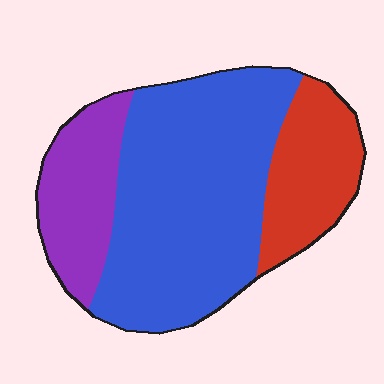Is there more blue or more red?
Blue.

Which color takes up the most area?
Blue, at roughly 60%.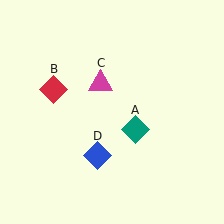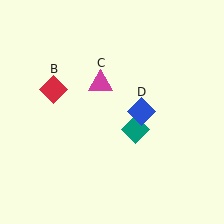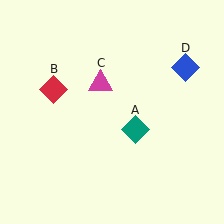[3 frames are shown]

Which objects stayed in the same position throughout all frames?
Teal diamond (object A) and red diamond (object B) and magenta triangle (object C) remained stationary.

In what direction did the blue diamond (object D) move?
The blue diamond (object D) moved up and to the right.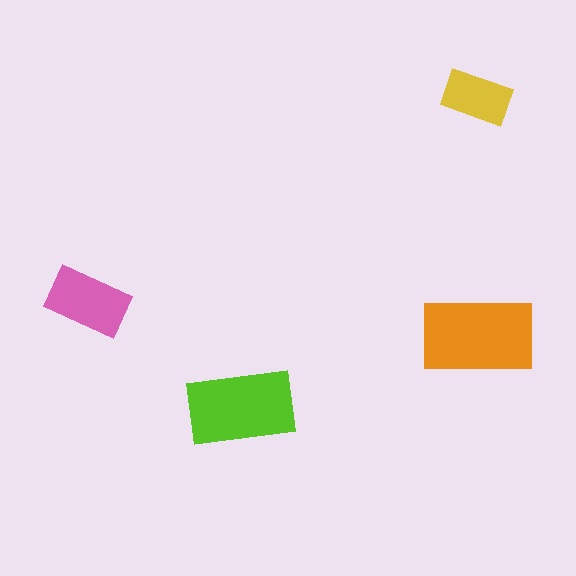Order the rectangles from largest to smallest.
the orange one, the lime one, the pink one, the yellow one.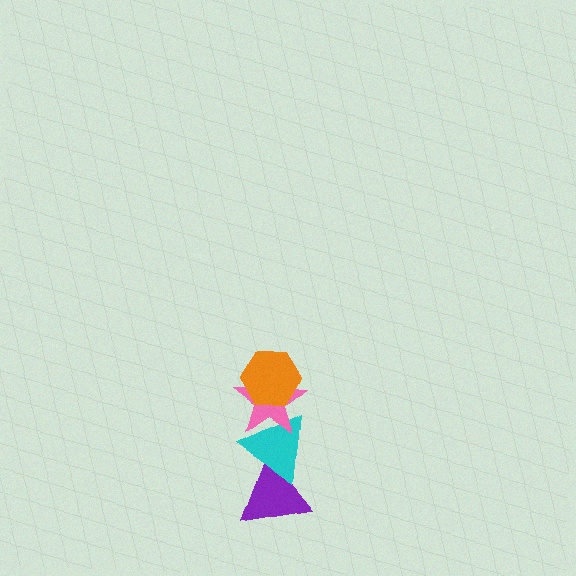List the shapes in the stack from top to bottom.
From top to bottom: the orange hexagon, the pink star, the cyan triangle, the purple triangle.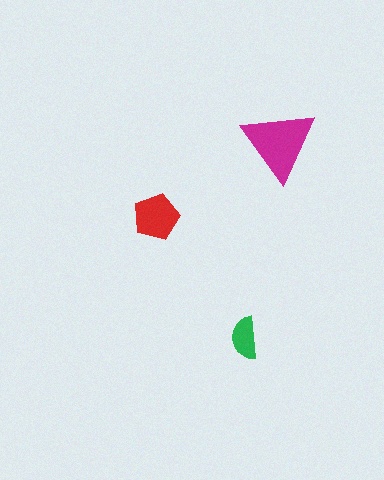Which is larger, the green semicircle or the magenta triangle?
The magenta triangle.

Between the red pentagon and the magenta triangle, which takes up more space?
The magenta triangle.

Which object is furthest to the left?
The red pentagon is leftmost.